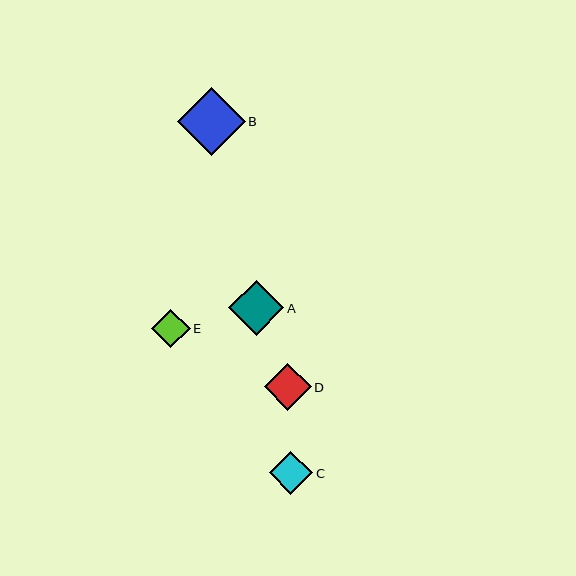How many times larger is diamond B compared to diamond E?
Diamond B is approximately 1.8 times the size of diamond E.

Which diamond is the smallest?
Diamond E is the smallest with a size of approximately 39 pixels.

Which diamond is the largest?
Diamond B is the largest with a size of approximately 68 pixels.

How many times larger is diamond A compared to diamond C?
Diamond A is approximately 1.3 times the size of diamond C.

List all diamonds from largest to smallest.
From largest to smallest: B, A, D, C, E.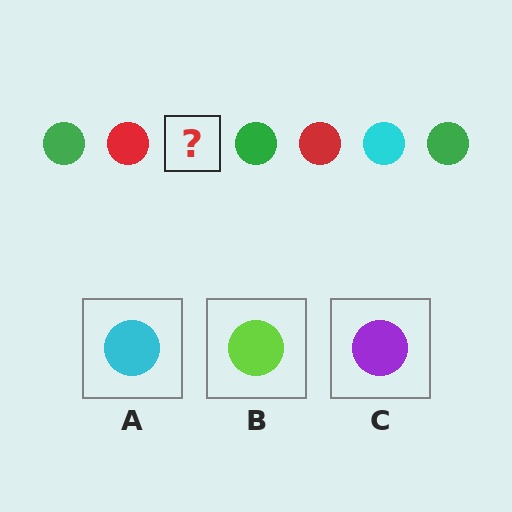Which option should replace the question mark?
Option A.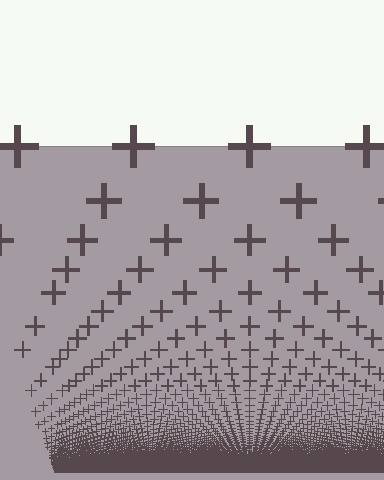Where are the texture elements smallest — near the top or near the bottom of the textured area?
Near the bottom.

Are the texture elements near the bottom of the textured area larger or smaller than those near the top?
Smaller. The gradient is inverted — elements near the bottom are smaller and denser.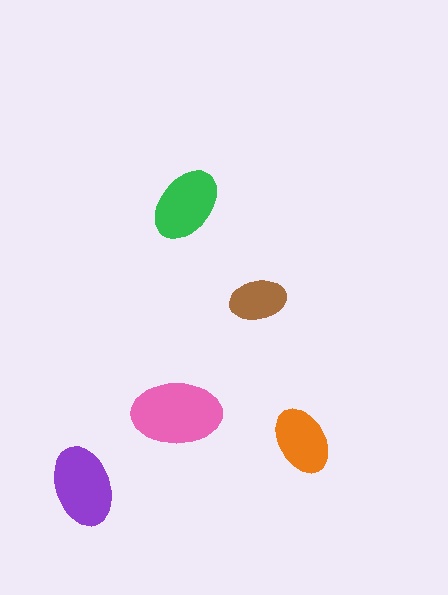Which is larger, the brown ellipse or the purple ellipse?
The purple one.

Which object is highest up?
The green ellipse is topmost.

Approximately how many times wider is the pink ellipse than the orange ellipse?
About 1.5 times wider.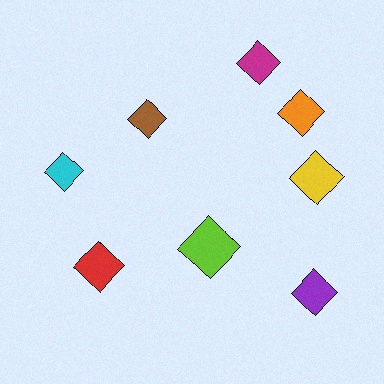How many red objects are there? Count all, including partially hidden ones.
There is 1 red object.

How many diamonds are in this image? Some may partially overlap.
There are 8 diamonds.